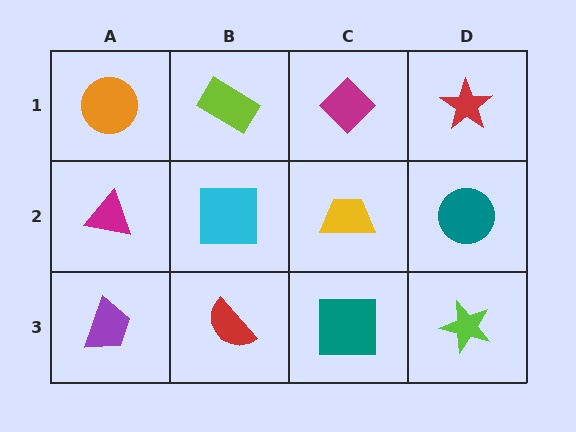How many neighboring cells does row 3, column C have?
3.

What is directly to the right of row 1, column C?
A red star.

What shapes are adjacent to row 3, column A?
A magenta triangle (row 2, column A), a red semicircle (row 3, column B).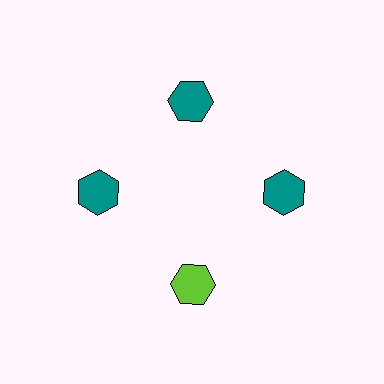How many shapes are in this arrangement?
There are 4 shapes arranged in a ring pattern.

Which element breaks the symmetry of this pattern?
The lime hexagon at roughly the 6 o'clock position breaks the symmetry. All other shapes are teal hexagons.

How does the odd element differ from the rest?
It has a different color: lime instead of teal.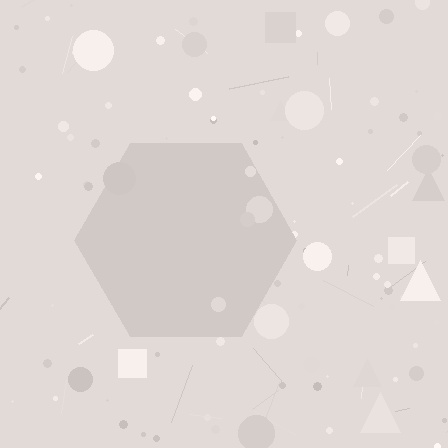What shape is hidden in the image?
A hexagon is hidden in the image.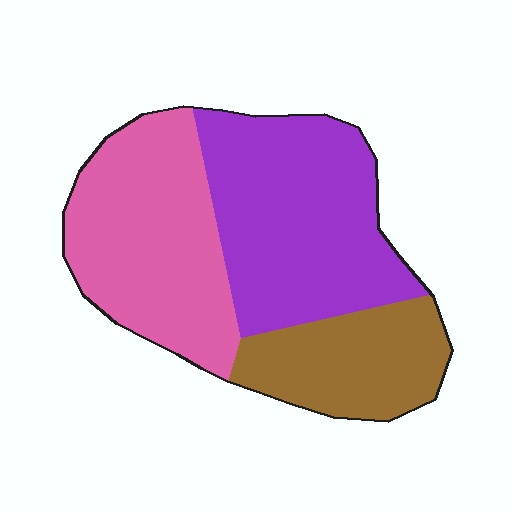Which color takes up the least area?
Brown, at roughly 20%.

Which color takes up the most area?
Purple, at roughly 40%.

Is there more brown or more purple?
Purple.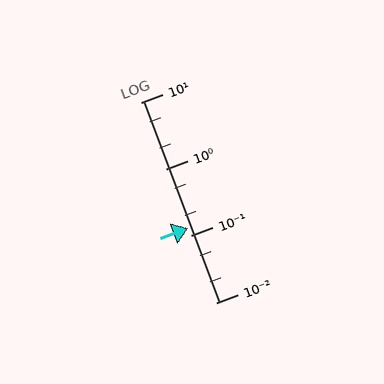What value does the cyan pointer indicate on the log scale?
The pointer indicates approximately 0.13.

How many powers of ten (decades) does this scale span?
The scale spans 3 decades, from 0.01 to 10.